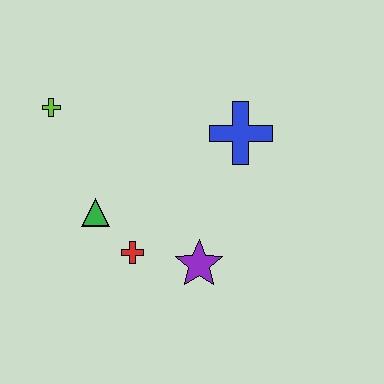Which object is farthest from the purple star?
The lime cross is farthest from the purple star.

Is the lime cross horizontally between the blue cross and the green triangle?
No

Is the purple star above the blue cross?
No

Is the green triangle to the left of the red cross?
Yes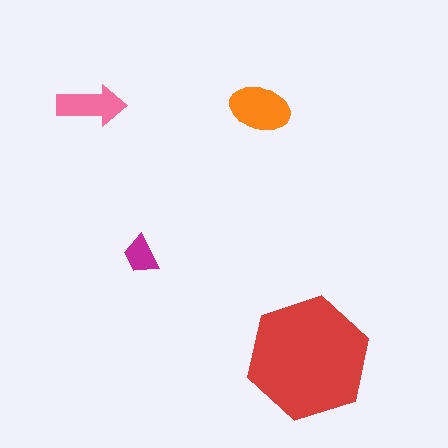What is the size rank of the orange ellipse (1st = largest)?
2nd.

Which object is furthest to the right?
The red hexagon is rightmost.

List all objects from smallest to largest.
The magenta trapezoid, the pink arrow, the orange ellipse, the red hexagon.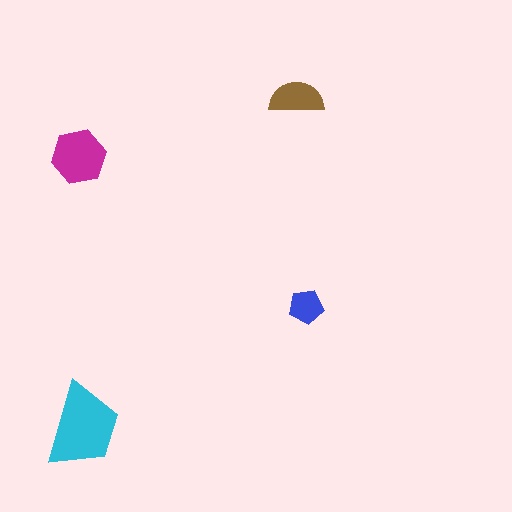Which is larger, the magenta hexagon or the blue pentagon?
The magenta hexagon.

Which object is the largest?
The cyan trapezoid.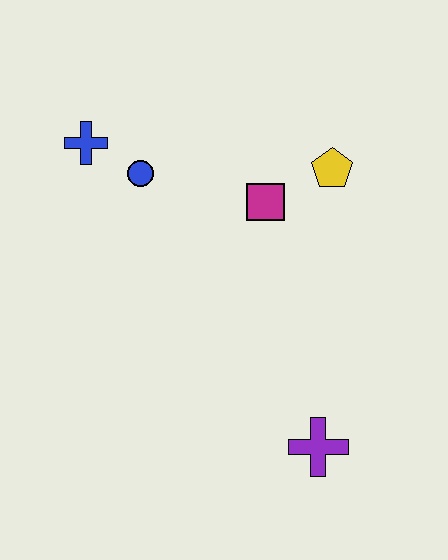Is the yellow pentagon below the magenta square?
No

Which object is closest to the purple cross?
The magenta square is closest to the purple cross.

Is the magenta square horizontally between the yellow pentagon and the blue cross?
Yes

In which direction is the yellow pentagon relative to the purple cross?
The yellow pentagon is above the purple cross.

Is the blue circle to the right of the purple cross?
No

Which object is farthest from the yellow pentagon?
The purple cross is farthest from the yellow pentagon.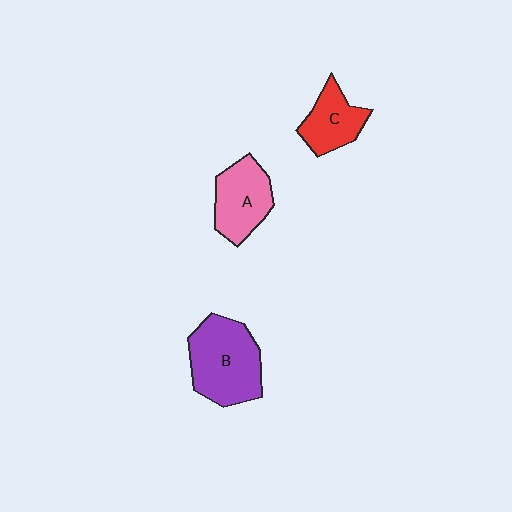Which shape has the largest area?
Shape B (purple).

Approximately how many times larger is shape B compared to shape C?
Approximately 1.7 times.